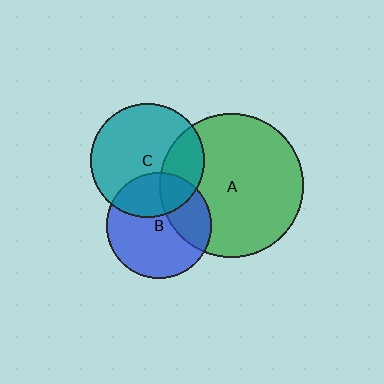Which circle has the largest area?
Circle A (green).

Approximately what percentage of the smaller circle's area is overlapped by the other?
Approximately 30%.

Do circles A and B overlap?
Yes.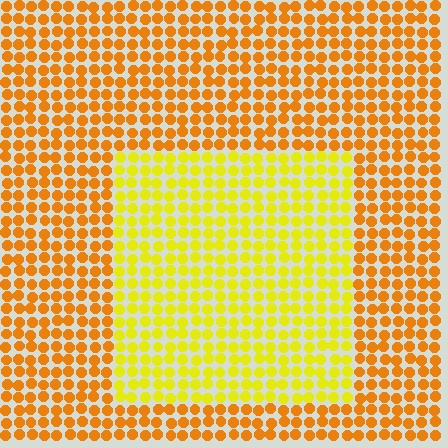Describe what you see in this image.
The image is filled with small orange elements in a uniform arrangement. A rectangle-shaped region is visible where the elements are tinted to a slightly different hue, forming a subtle color boundary.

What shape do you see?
I see a rectangle.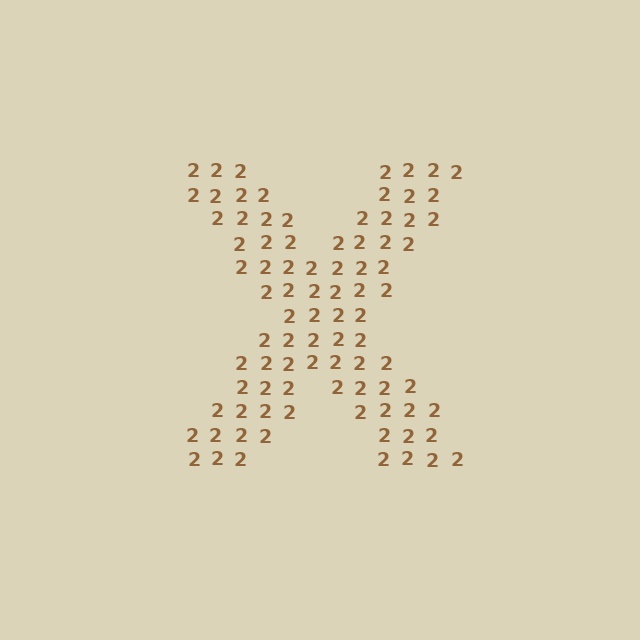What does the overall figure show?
The overall figure shows the letter X.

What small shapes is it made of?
It is made of small digit 2's.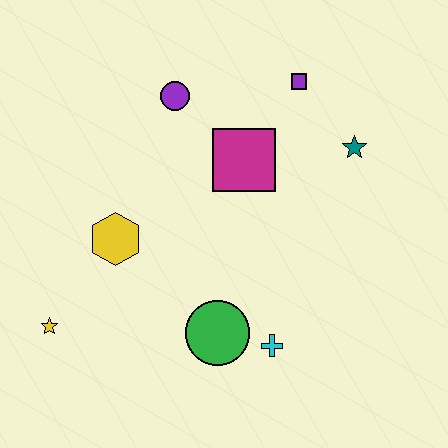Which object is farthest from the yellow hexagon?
The teal star is farthest from the yellow hexagon.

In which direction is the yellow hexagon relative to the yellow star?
The yellow hexagon is above the yellow star.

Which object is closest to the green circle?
The cyan cross is closest to the green circle.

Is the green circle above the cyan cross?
Yes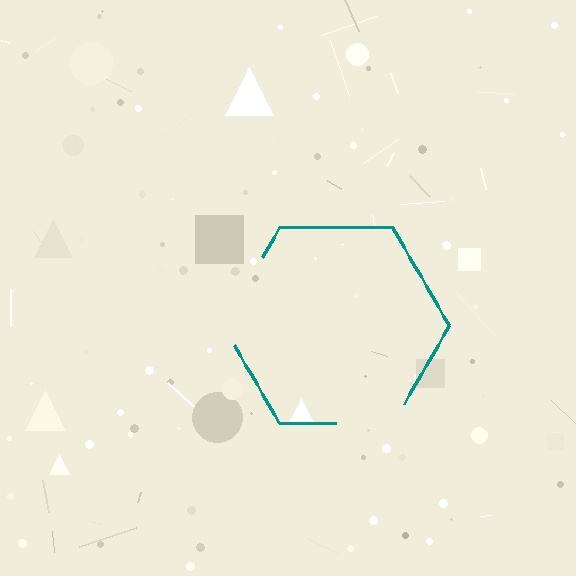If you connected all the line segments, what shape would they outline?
They would outline a hexagon.